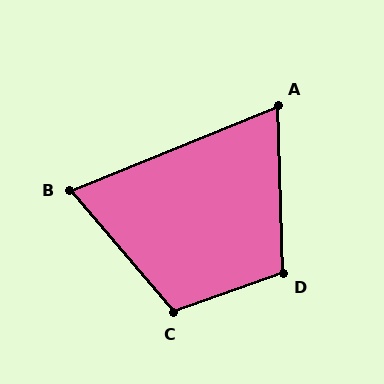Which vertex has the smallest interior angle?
A, at approximately 69 degrees.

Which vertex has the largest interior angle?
C, at approximately 111 degrees.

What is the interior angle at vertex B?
Approximately 72 degrees (acute).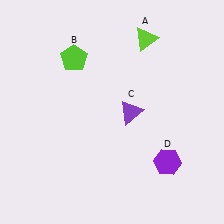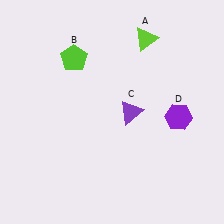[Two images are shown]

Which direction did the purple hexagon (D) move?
The purple hexagon (D) moved up.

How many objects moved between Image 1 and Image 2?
1 object moved between the two images.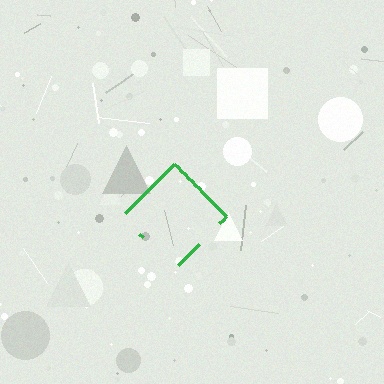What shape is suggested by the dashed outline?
The dashed outline suggests a diamond.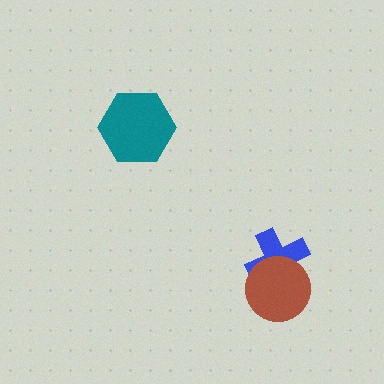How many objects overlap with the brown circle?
1 object overlaps with the brown circle.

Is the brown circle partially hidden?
No, no other shape covers it.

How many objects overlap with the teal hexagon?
0 objects overlap with the teal hexagon.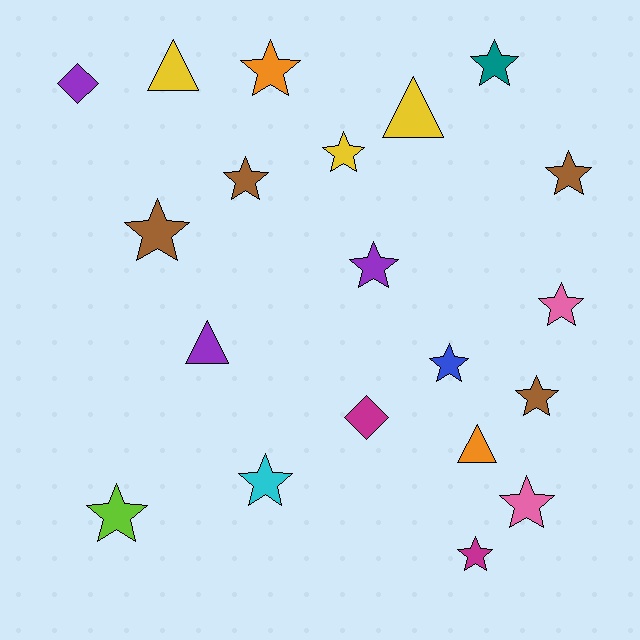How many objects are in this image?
There are 20 objects.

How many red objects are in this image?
There are no red objects.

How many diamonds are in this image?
There are 2 diamonds.